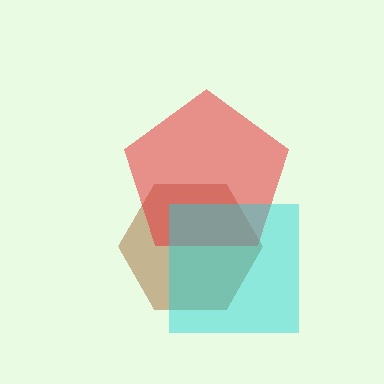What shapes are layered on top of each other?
The layered shapes are: a brown hexagon, a red pentagon, a cyan square.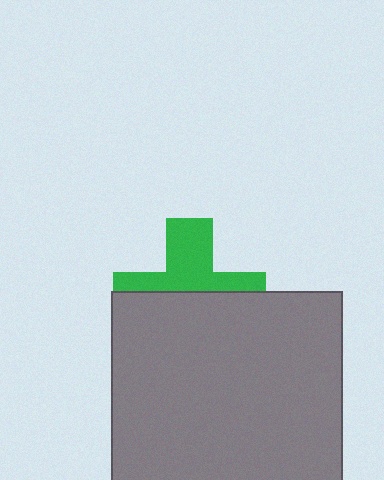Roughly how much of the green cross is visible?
About half of it is visible (roughly 46%).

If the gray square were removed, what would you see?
You would see the complete green cross.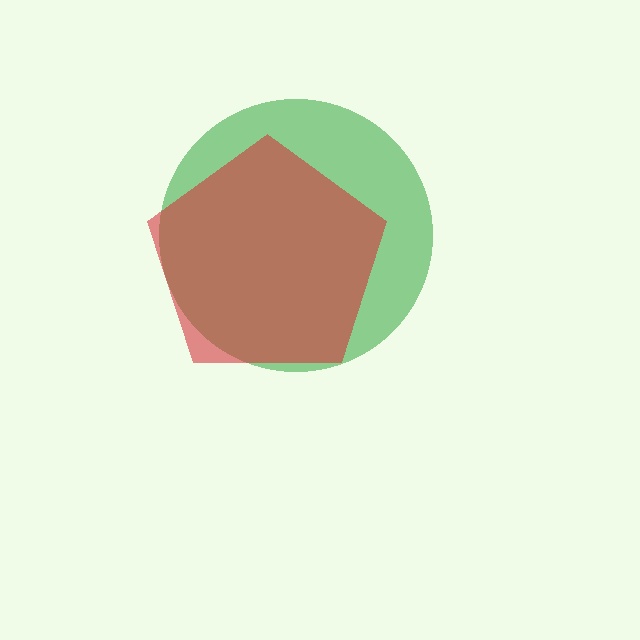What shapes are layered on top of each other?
The layered shapes are: a green circle, a red pentagon.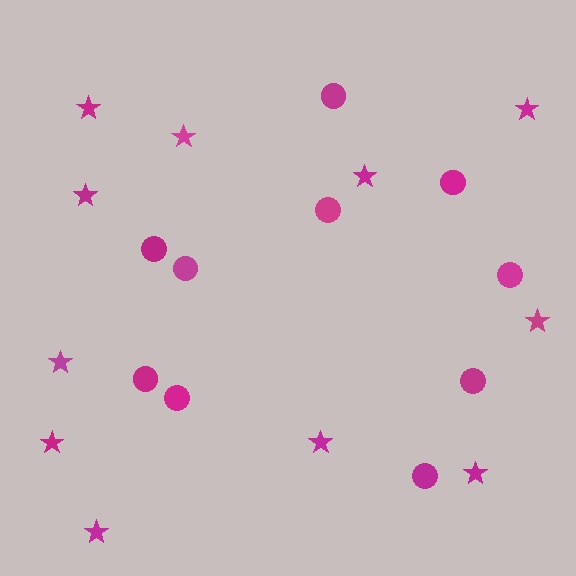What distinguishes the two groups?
There are 2 groups: one group of circles (10) and one group of stars (11).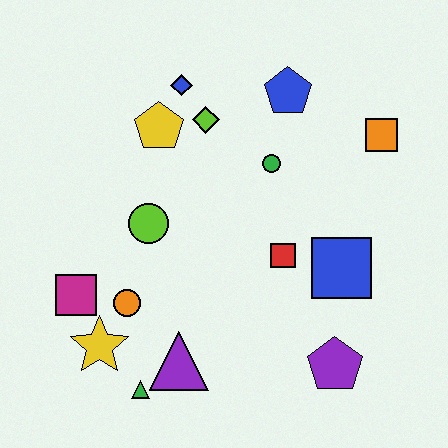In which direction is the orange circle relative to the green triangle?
The orange circle is above the green triangle.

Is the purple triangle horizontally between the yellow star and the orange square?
Yes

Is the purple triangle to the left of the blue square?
Yes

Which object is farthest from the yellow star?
The orange square is farthest from the yellow star.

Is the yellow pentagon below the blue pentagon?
Yes